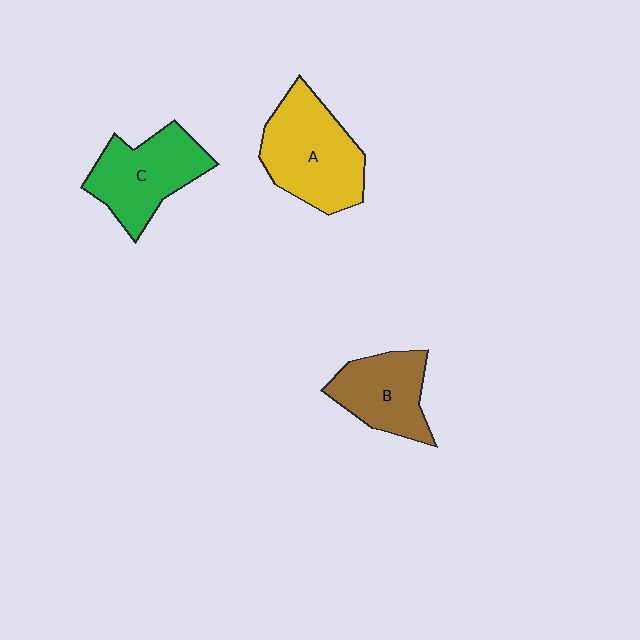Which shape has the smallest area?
Shape B (brown).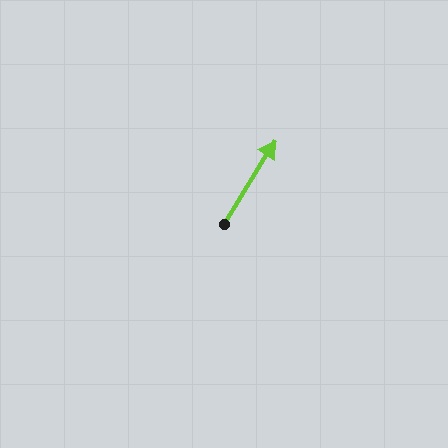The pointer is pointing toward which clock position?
Roughly 1 o'clock.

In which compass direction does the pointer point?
Northeast.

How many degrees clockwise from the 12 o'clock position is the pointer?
Approximately 31 degrees.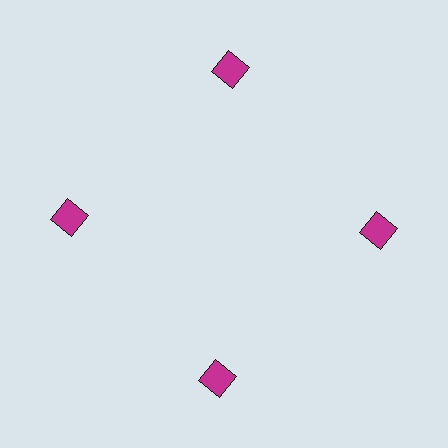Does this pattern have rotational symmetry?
Yes, this pattern has 4-fold rotational symmetry. It looks the same after rotating 90 degrees around the center.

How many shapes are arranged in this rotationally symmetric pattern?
There are 4 shapes, arranged in 4 groups of 1.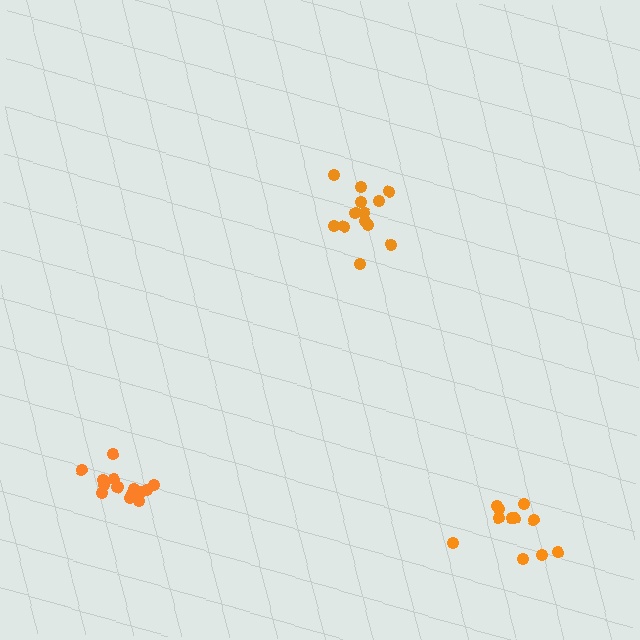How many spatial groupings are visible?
There are 3 spatial groupings.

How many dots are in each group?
Group 1: 15 dots, Group 2: 13 dots, Group 3: 11 dots (39 total).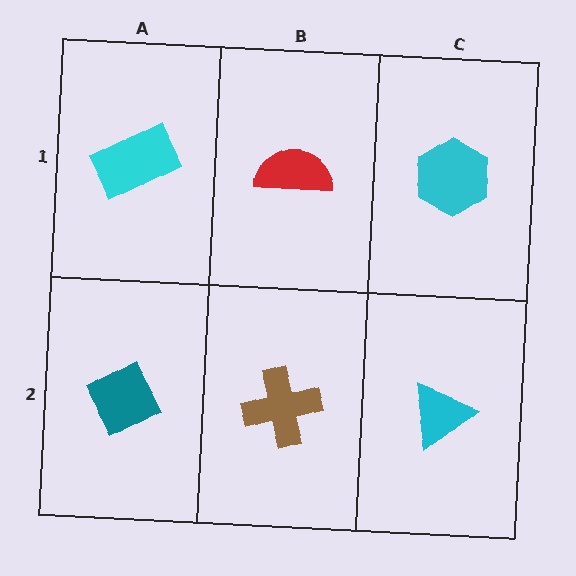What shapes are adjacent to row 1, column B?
A brown cross (row 2, column B), a cyan rectangle (row 1, column A), a cyan hexagon (row 1, column C).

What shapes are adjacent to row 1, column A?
A teal diamond (row 2, column A), a red semicircle (row 1, column B).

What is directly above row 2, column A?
A cyan rectangle.